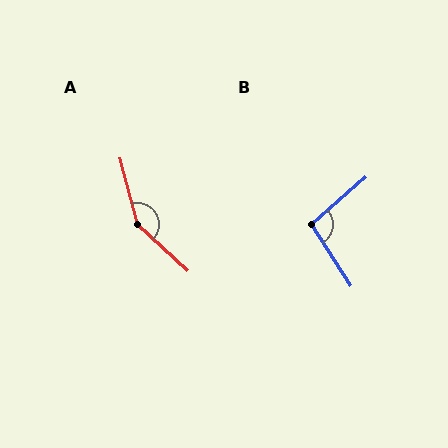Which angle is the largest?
A, at approximately 148 degrees.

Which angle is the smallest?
B, at approximately 98 degrees.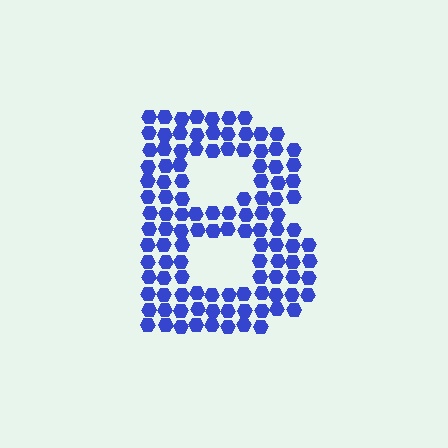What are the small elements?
The small elements are hexagons.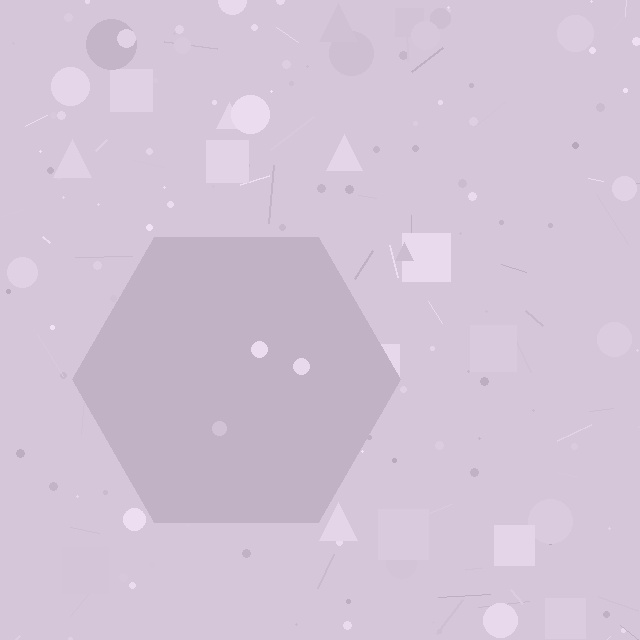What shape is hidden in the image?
A hexagon is hidden in the image.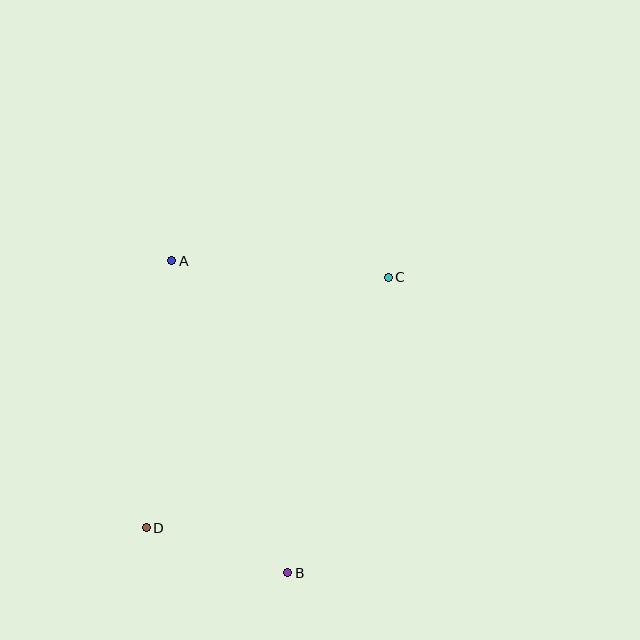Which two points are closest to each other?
Points B and D are closest to each other.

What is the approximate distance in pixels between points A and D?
The distance between A and D is approximately 268 pixels.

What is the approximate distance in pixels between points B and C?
The distance between B and C is approximately 312 pixels.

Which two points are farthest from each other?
Points C and D are farthest from each other.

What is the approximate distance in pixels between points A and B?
The distance between A and B is approximately 333 pixels.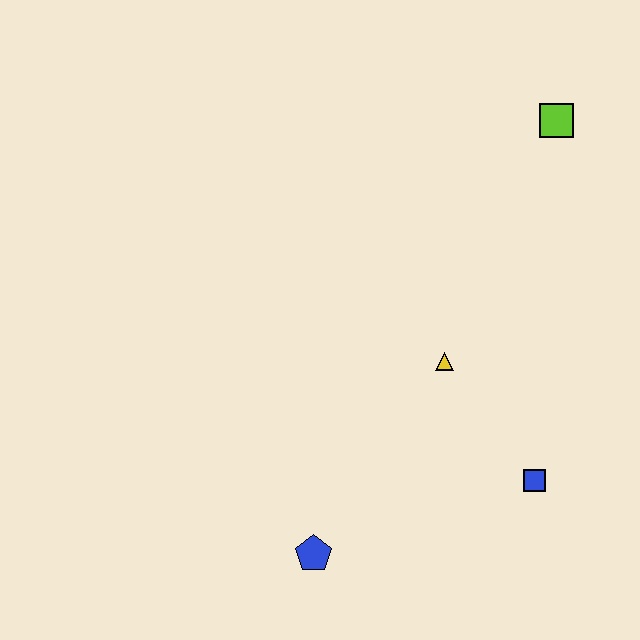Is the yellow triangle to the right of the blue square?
No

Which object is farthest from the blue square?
The lime square is farthest from the blue square.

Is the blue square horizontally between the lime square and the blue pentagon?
Yes